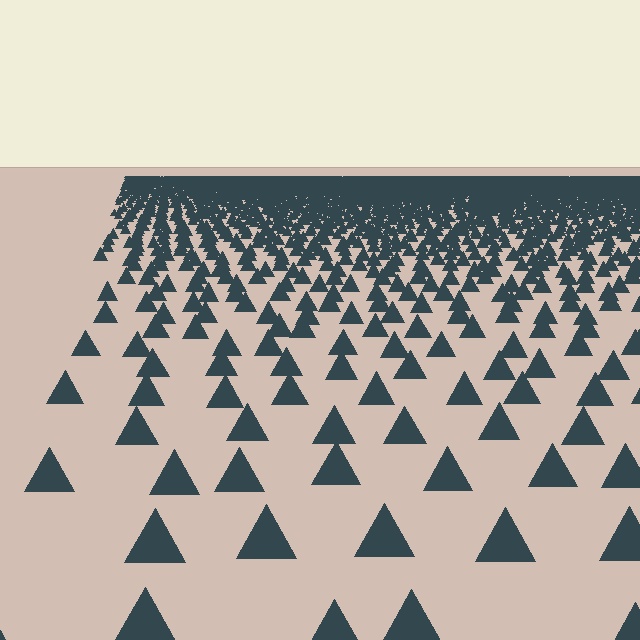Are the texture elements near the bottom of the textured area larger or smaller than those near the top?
Larger. Near the bottom, elements are closer to the viewer and appear at a bigger on-screen size.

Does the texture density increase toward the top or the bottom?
Density increases toward the top.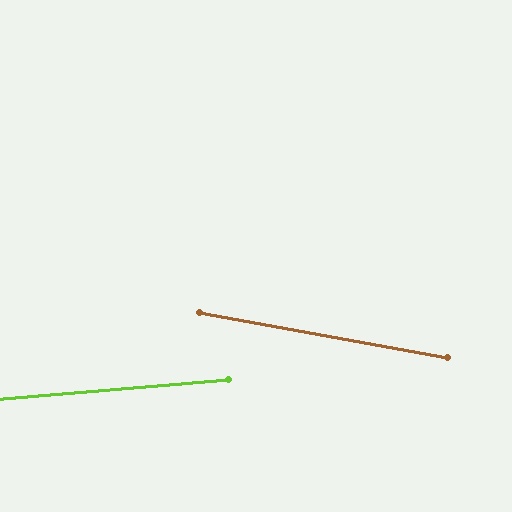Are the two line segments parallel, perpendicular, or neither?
Neither parallel nor perpendicular — they differ by about 15°.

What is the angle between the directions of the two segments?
Approximately 15 degrees.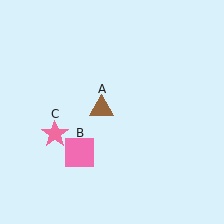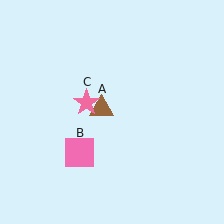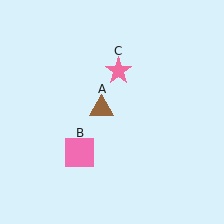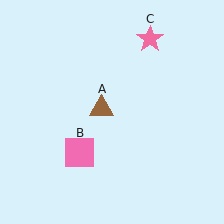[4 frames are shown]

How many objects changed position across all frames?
1 object changed position: pink star (object C).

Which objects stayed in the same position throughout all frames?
Brown triangle (object A) and pink square (object B) remained stationary.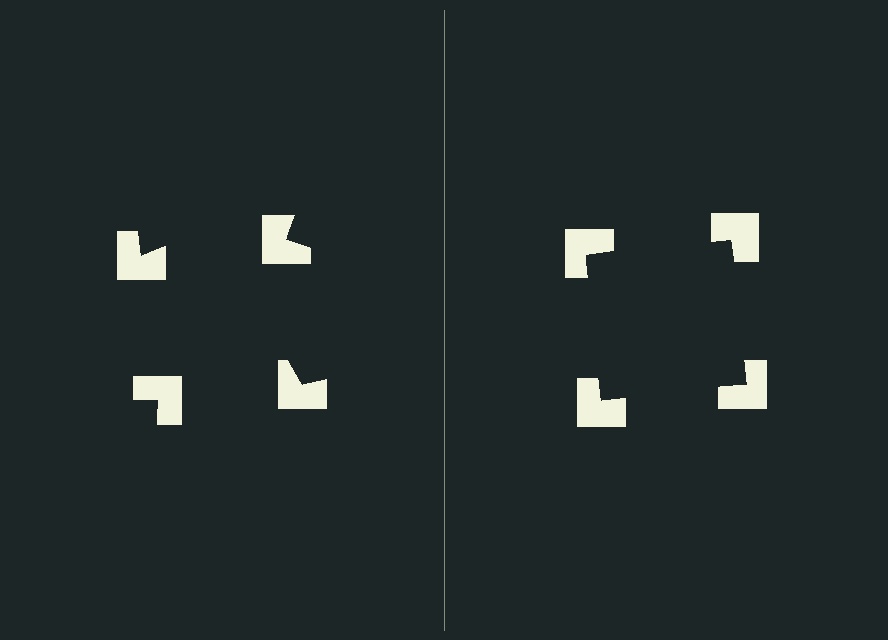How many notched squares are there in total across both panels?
8 — 4 on each side.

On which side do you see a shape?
An illusory square appears on the right side. On the left side the wedge cuts are rotated, so no coherent shape forms.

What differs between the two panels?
The notched squares are positioned identically on both sides; only the wedge orientations differ. On the right they align to a square; on the left they are misaligned.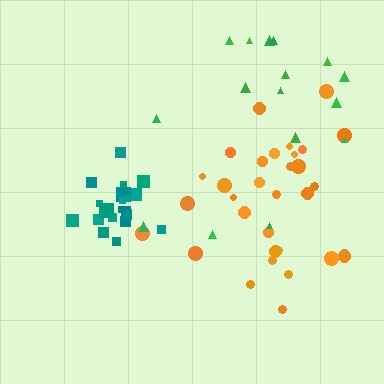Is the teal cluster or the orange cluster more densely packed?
Teal.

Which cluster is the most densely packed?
Teal.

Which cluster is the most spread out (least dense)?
Green.